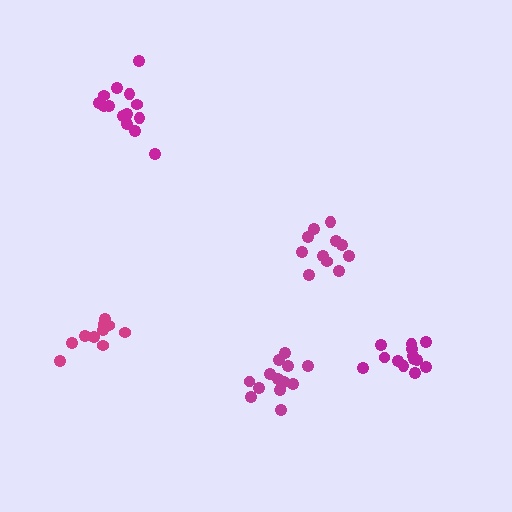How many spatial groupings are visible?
There are 5 spatial groupings.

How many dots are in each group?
Group 1: 13 dots, Group 2: 10 dots, Group 3: 11 dots, Group 4: 15 dots, Group 5: 13 dots (62 total).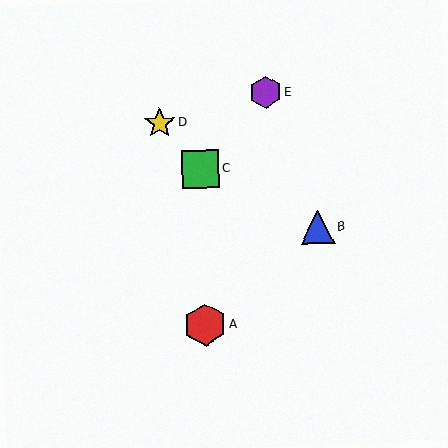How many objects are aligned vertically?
2 objects (A, C) are aligned vertically.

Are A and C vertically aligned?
Yes, both are at x≈205.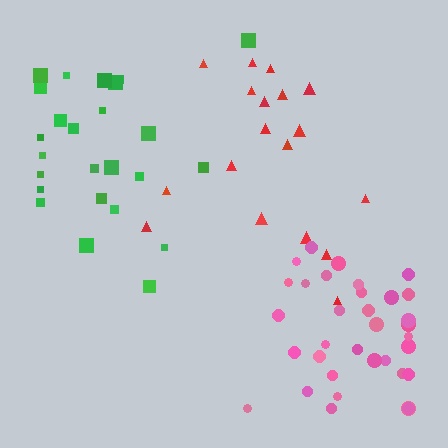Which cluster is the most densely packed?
Pink.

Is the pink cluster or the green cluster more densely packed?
Pink.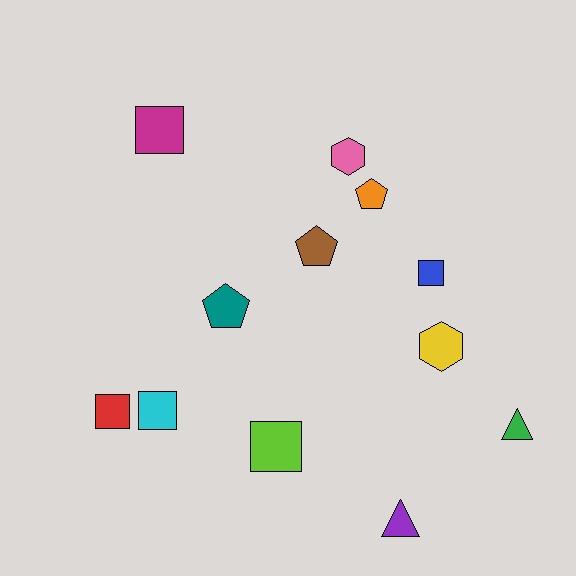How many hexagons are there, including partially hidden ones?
There are 2 hexagons.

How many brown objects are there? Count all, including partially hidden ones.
There is 1 brown object.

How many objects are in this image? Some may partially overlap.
There are 12 objects.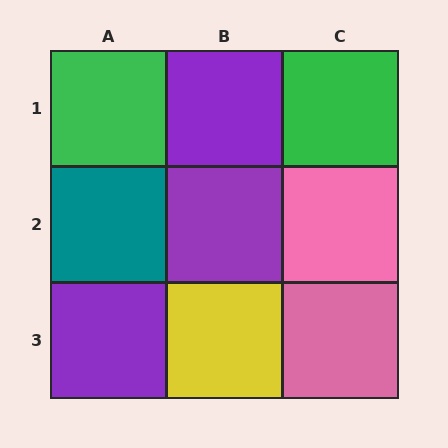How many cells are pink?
2 cells are pink.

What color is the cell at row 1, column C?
Green.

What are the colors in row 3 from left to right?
Purple, yellow, pink.